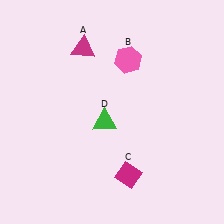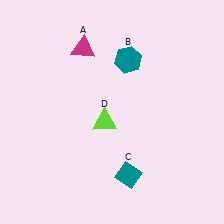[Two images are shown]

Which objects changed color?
B changed from pink to teal. C changed from magenta to teal. D changed from green to lime.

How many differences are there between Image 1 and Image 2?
There are 3 differences between the two images.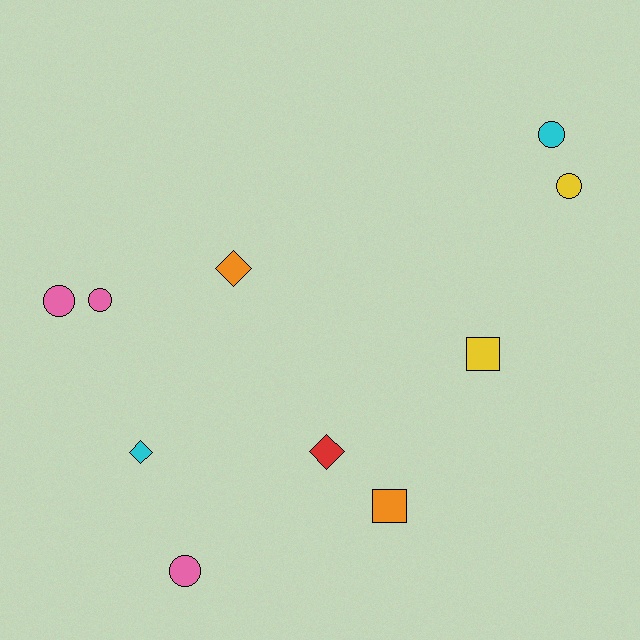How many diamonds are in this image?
There are 3 diamonds.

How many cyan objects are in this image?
There are 2 cyan objects.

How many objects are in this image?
There are 10 objects.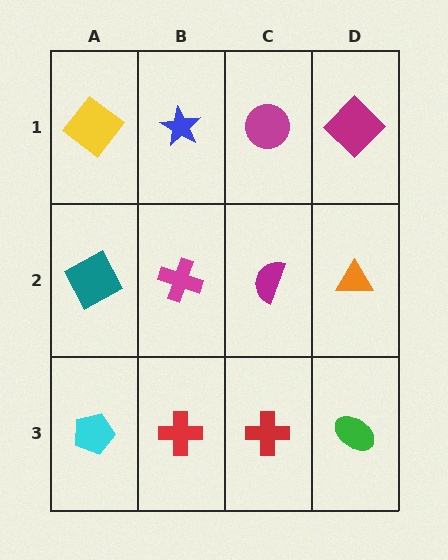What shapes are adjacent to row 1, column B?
A magenta cross (row 2, column B), a yellow diamond (row 1, column A), a magenta circle (row 1, column C).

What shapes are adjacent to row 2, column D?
A magenta diamond (row 1, column D), a green ellipse (row 3, column D), a magenta semicircle (row 2, column C).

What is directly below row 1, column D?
An orange triangle.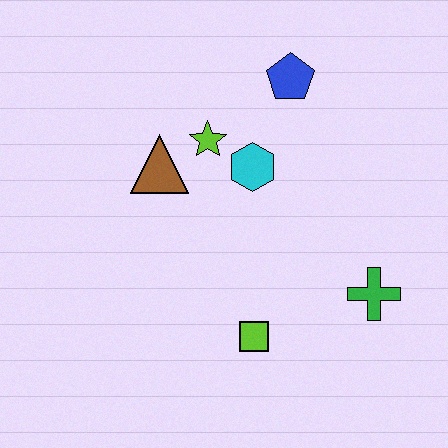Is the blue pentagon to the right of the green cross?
No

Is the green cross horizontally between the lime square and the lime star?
No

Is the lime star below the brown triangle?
No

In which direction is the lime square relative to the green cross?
The lime square is to the left of the green cross.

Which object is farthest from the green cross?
The brown triangle is farthest from the green cross.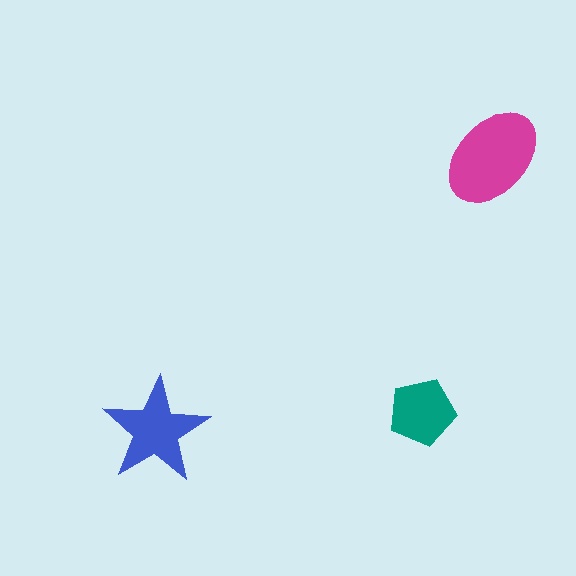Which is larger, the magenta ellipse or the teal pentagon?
The magenta ellipse.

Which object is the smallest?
The teal pentagon.